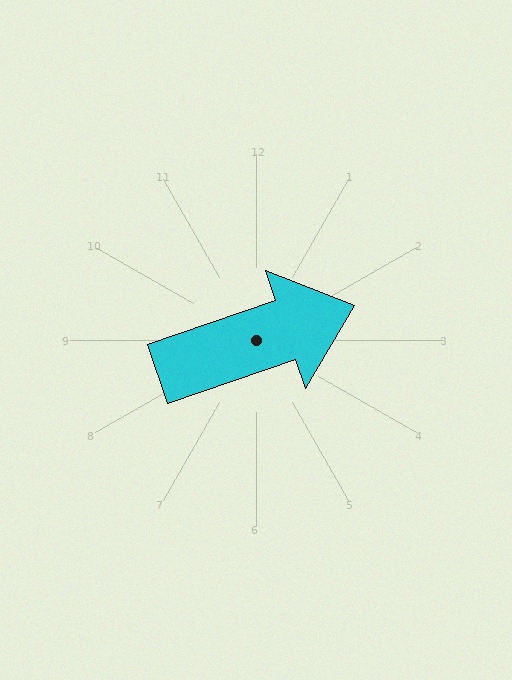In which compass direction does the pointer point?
East.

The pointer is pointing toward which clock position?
Roughly 2 o'clock.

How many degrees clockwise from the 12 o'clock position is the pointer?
Approximately 71 degrees.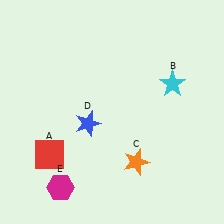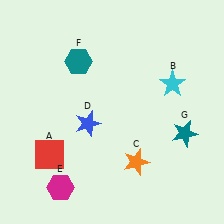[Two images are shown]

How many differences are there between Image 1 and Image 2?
There are 2 differences between the two images.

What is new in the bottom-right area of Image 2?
A teal star (G) was added in the bottom-right area of Image 2.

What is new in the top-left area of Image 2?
A teal hexagon (F) was added in the top-left area of Image 2.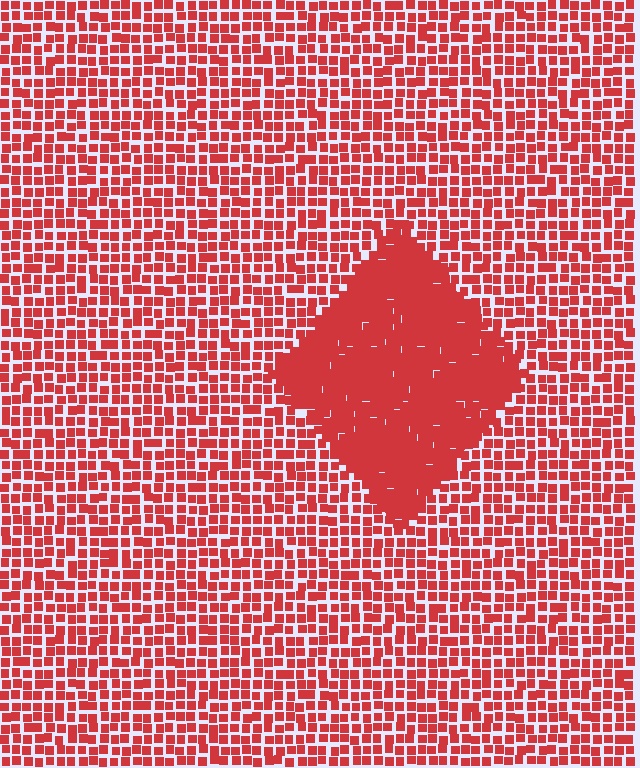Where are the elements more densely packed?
The elements are more densely packed inside the diamond boundary.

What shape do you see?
I see a diamond.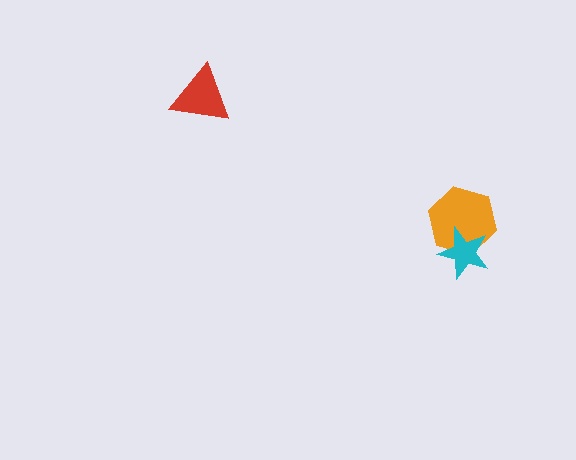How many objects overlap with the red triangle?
0 objects overlap with the red triangle.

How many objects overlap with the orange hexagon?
1 object overlaps with the orange hexagon.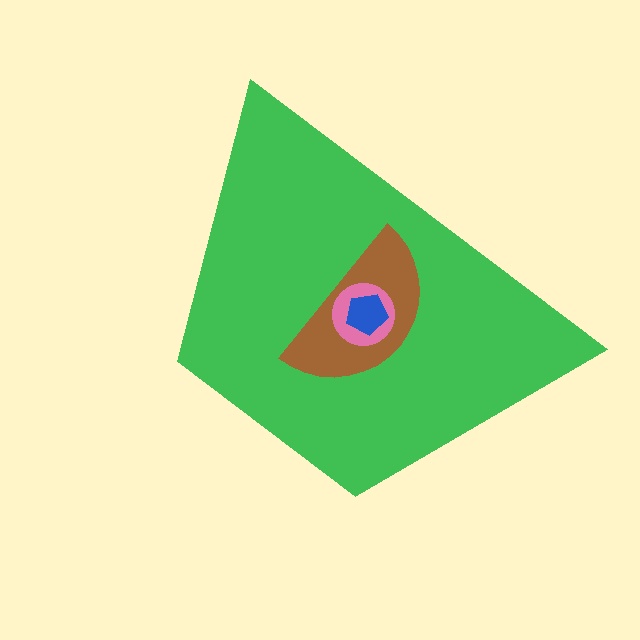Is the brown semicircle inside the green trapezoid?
Yes.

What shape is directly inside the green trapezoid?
The brown semicircle.